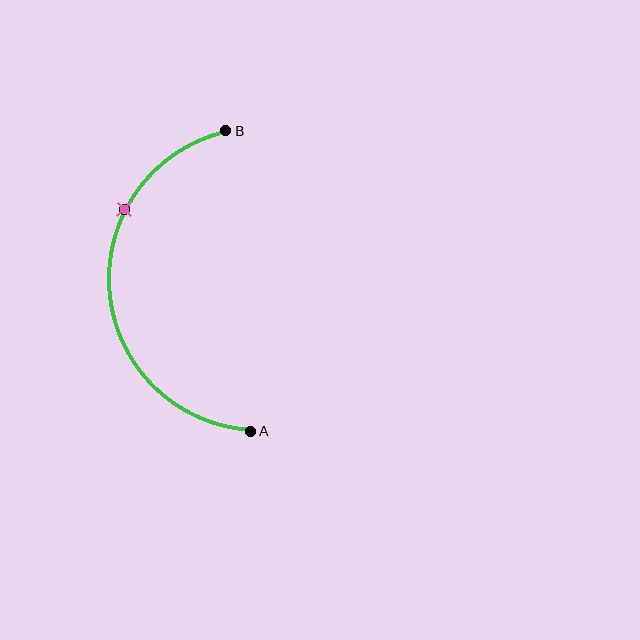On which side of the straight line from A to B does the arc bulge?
The arc bulges to the left of the straight line connecting A and B.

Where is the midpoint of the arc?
The arc midpoint is the point on the curve farthest from the straight line joining A and B. It sits to the left of that line.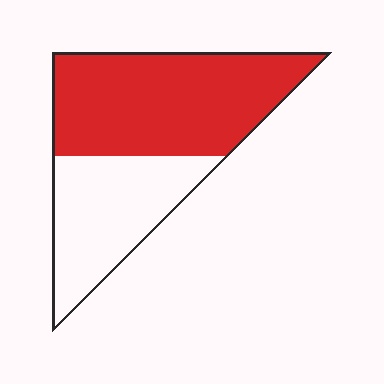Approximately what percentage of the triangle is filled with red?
Approximately 60%.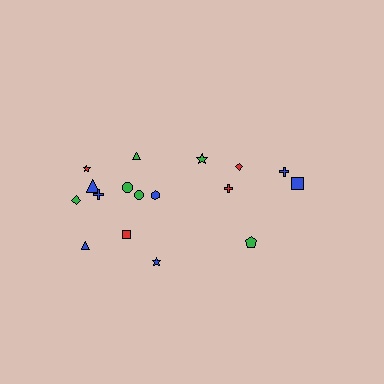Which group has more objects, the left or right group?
The left group.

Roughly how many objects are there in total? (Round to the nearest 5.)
Roughly 15 objects in total.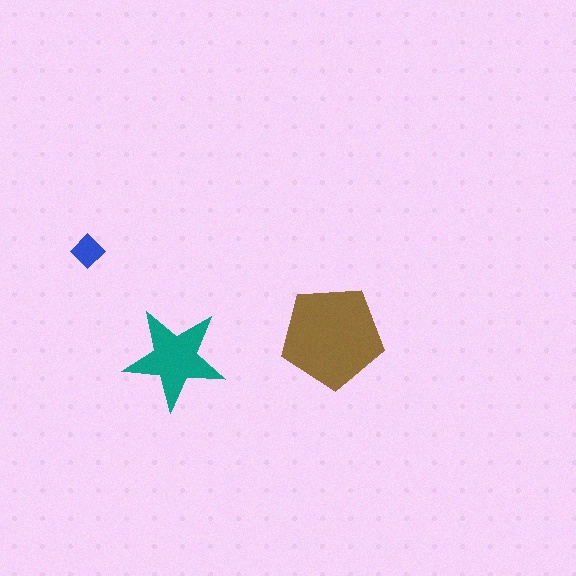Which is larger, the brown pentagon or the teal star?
The brown pentagon.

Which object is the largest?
The brown pentagon.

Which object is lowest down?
The teal star is bottommost.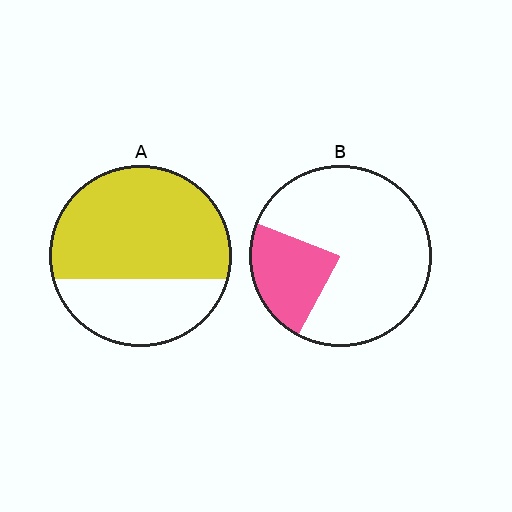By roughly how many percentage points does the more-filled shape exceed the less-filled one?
By roughly 45 percentage points (A over B).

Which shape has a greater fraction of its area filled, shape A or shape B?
Shape A.